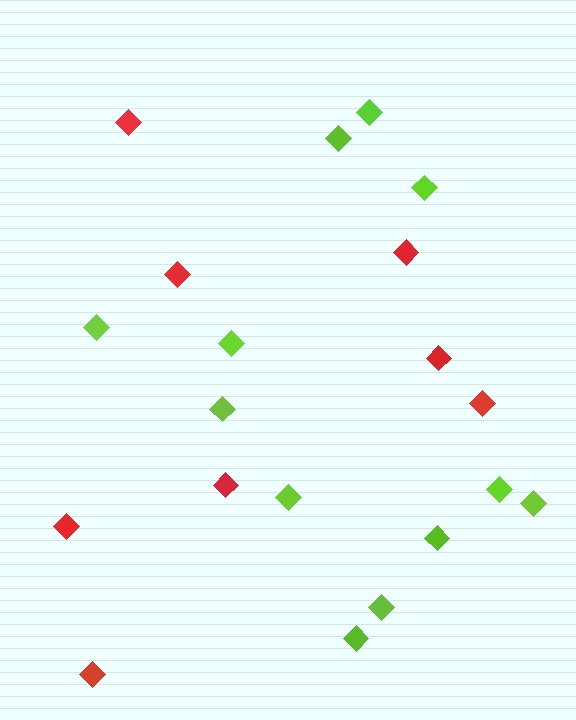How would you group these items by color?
There are 2 groups: one group of lime diamonds (12) and one group of red diamonds (8).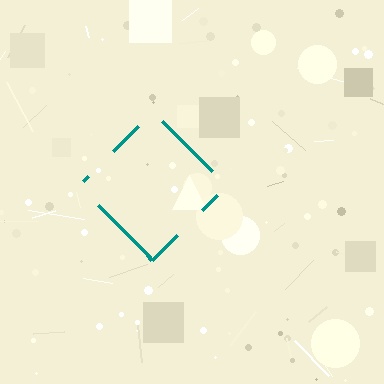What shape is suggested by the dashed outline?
The dashed outline suggests a diamond.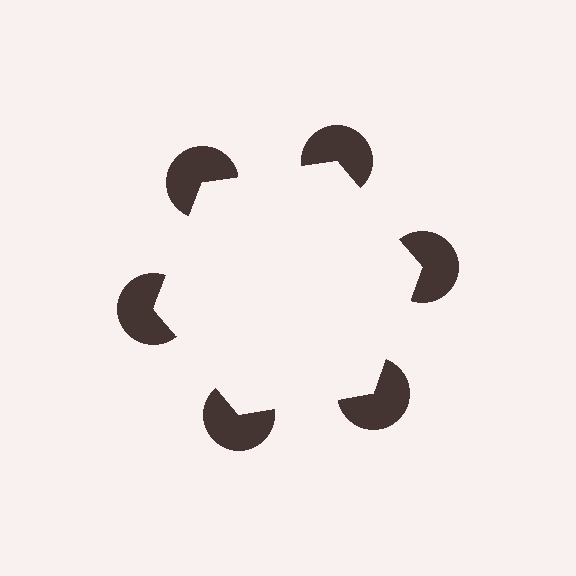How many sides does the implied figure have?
6 sides.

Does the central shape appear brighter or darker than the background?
It typically appears slightly brighter than the background, even though no actual brightness change is drawn.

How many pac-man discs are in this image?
There are 6 — one at each vertex of the illusory hexagon.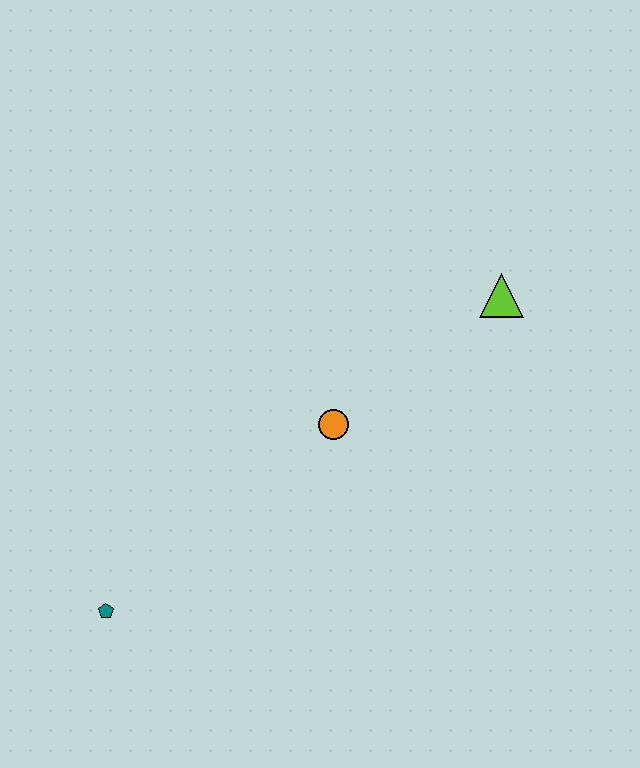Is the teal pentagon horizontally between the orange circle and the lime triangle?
No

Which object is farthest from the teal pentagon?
The lime triangle is farthest from the teal pentagon.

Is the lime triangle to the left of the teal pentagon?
No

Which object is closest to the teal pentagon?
The orange circle is closest to the teal pentagon.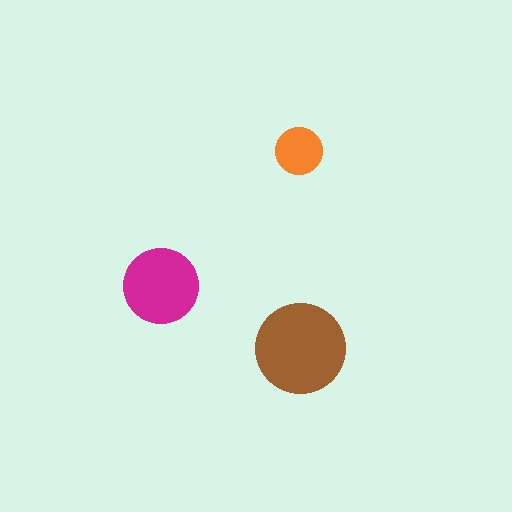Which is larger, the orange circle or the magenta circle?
The magenta one.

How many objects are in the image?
There are 3 objects in the image.